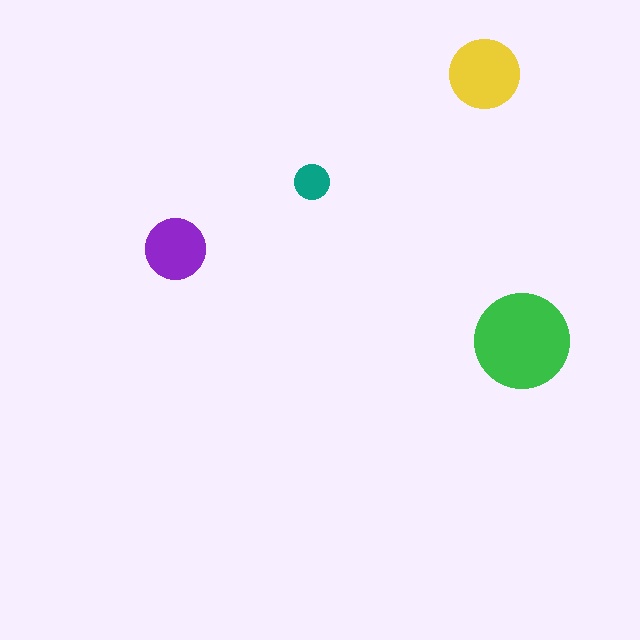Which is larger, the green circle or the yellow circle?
The green one.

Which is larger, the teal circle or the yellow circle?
The yellow one.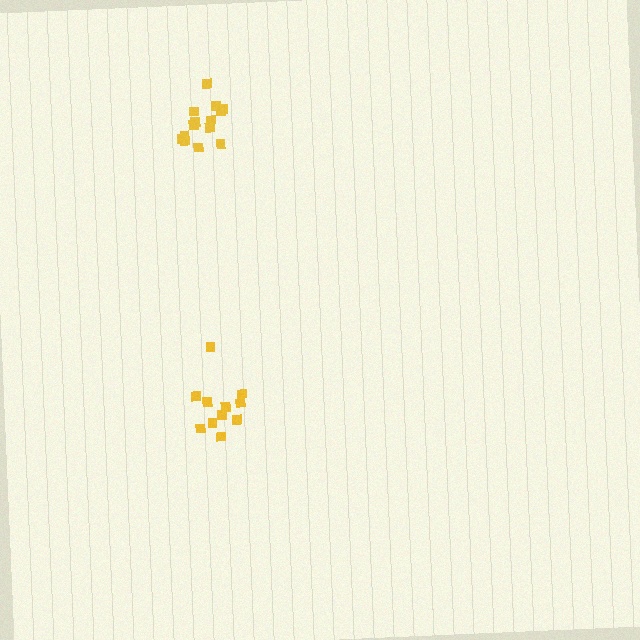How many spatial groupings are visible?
There are 2 spatial groupings.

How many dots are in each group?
Group 1: 11 dots, Group 2: 14 dots (25 total).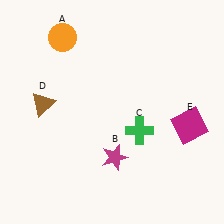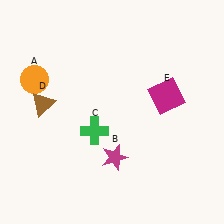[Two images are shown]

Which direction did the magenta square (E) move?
The magenta square (E) moved up.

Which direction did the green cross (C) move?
The green cross (C) moved left.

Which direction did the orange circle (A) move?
The orange circle (A) moved down.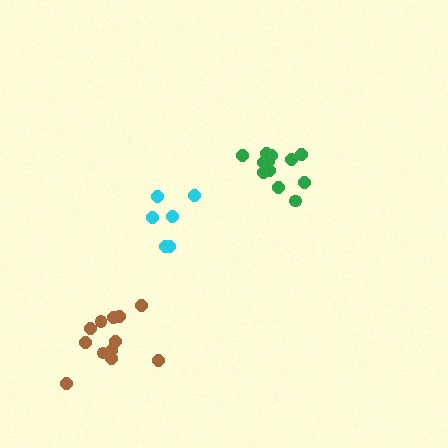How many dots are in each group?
Group 1: 6 dots, Group 2: 12 dots, Group 3: 12 dots (30 total).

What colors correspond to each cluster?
The clusters are colored: cyan, brown, green.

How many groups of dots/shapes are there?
There are 3 groups.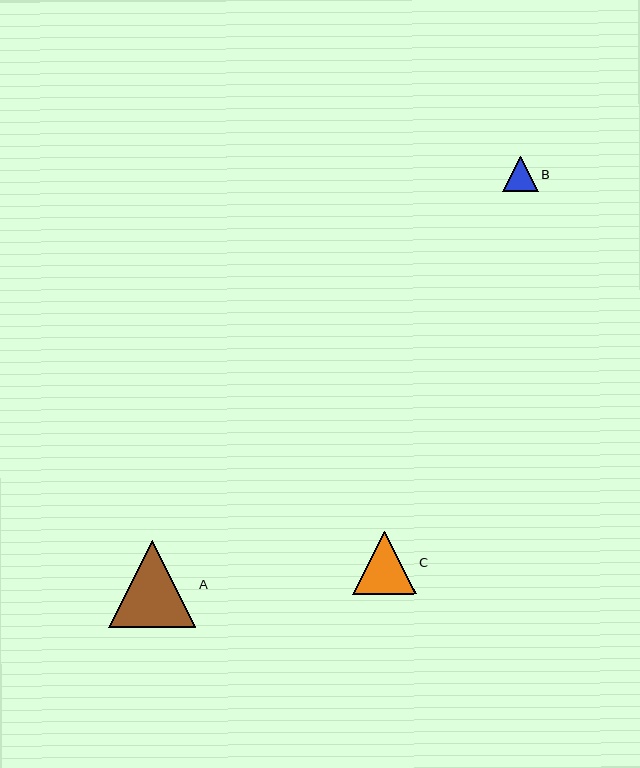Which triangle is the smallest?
Triangle B is the smallest with a size of approximately 35 pixels.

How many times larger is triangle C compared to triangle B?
Triangle C is approximately 1.8 times the size of triangle B.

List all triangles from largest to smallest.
From largest to smallest: A, C, B.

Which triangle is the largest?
Triangle A is the largest with a size of approximately 87 pixels.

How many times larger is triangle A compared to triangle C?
Triangle A is approximately 1.4 times the size of triangle C.